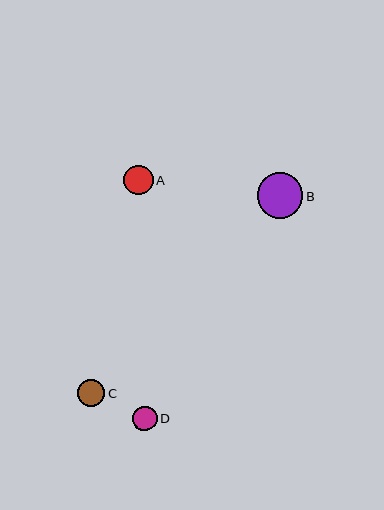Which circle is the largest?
Circle B is the largest with a size of approximately 45 pixels.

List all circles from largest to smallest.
From largest to smallest: B, A, C, D.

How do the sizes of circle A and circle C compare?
Circle A and circle C are approximately the same size.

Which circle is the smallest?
Circle D is the smallest with a size of approximately 25 pixels.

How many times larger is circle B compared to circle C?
Circle B is approximately 1.7 times the size of circle C.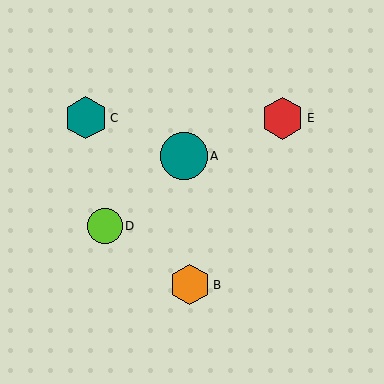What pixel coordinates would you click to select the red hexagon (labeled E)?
Click at (283, 118) to select the red hexagon E.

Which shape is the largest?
The teal circle (labeled A) is the largest.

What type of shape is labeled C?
Shape C is a teal hexagon.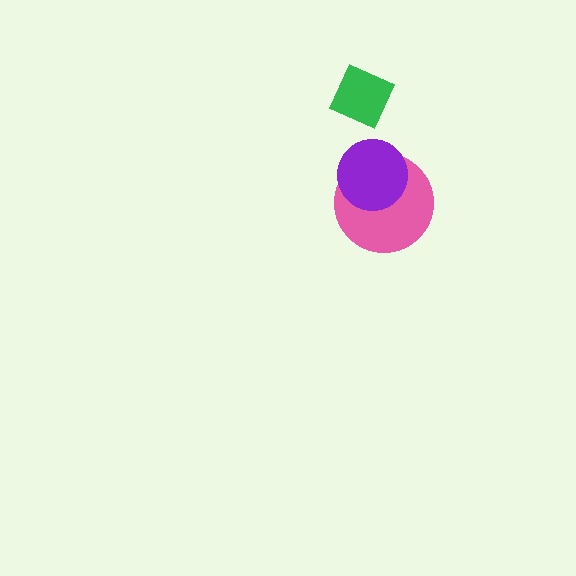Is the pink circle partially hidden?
Yes, it is partially covered by another shape.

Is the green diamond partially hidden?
No, no other shape covers it.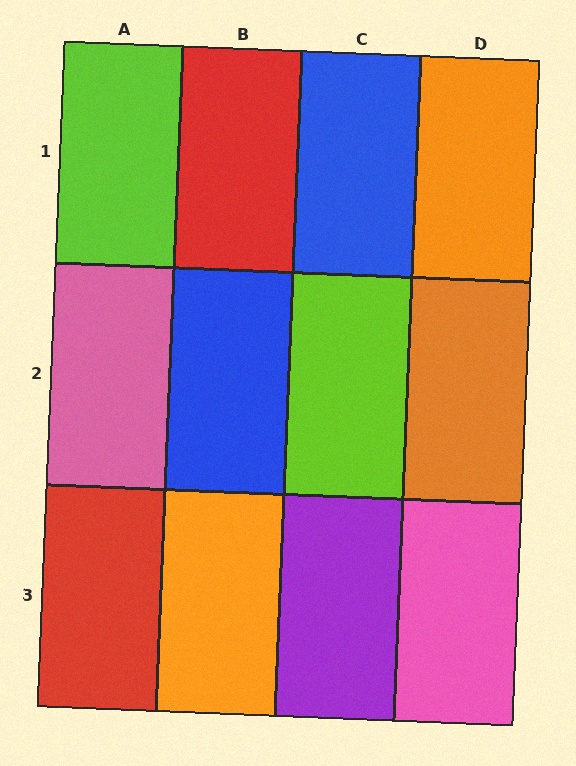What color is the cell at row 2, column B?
Blue.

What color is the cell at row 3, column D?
Pink.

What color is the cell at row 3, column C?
Purple.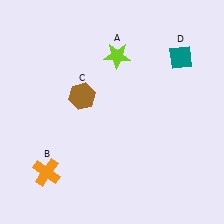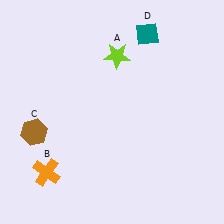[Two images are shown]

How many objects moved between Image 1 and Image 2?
2 objects moved between the two images.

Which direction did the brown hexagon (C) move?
The brown hexagon (C) moved left.